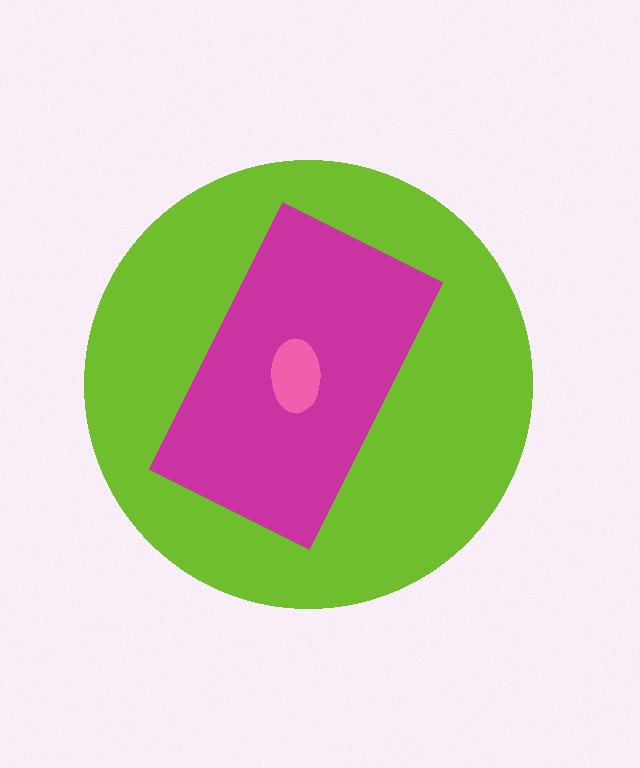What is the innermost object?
The pink ellipse.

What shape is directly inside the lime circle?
The magenta rectangle.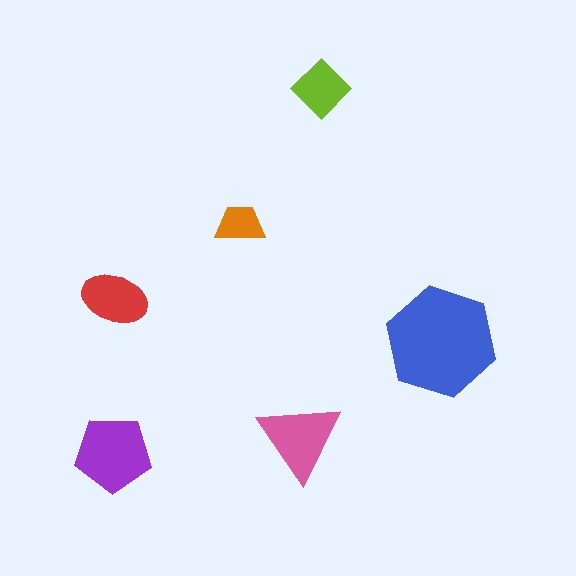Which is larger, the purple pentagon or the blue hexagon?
The blue hexagon.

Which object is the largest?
The blue hexagon.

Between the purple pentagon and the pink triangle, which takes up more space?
The purple pentagon.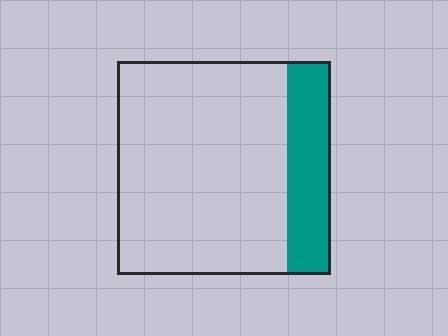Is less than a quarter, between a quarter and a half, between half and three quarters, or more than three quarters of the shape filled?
Less than a quarter.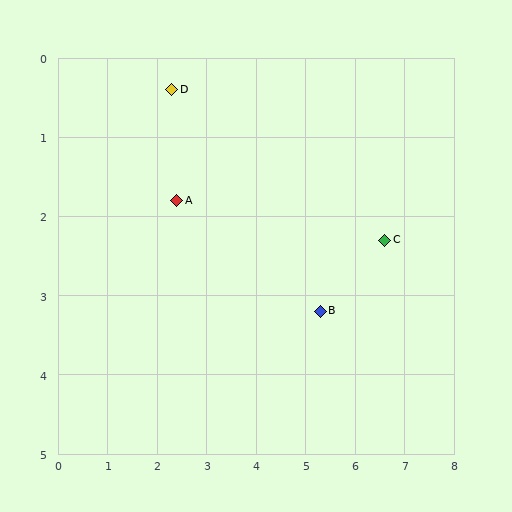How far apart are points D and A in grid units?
Points D and A are about 1.4 grid units apart.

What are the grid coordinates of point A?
Point A is at approximately (2.4, 1.8).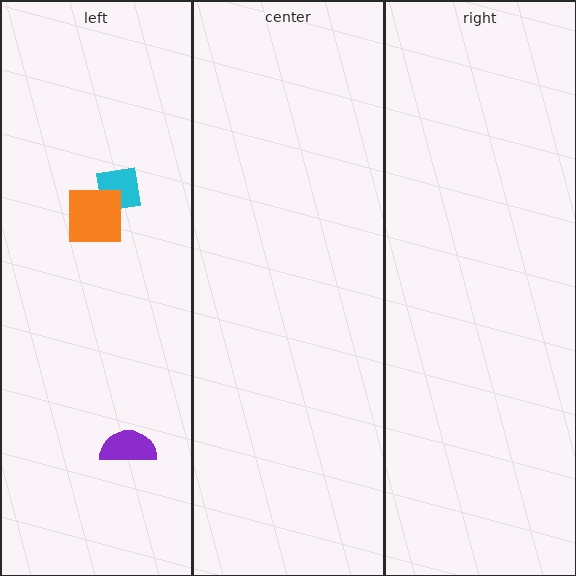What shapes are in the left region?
The cyan square, the orange square, the purple semicircle.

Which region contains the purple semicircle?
The left region.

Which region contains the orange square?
The left region.